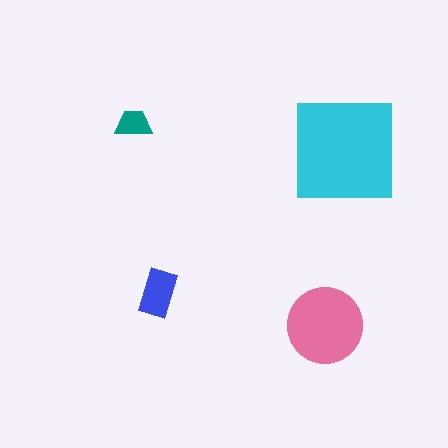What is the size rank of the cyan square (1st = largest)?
1st.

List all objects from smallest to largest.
The teal trapezoid, the blue rectangle, the pink circle, the cyan square.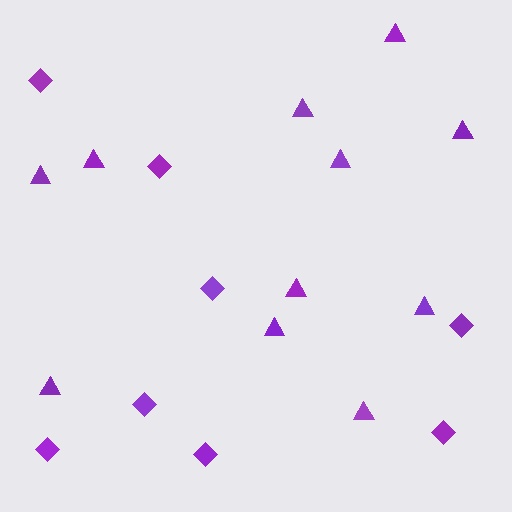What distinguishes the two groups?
There are 2 groups: one group of triangles (11) and one group of diamonds (8).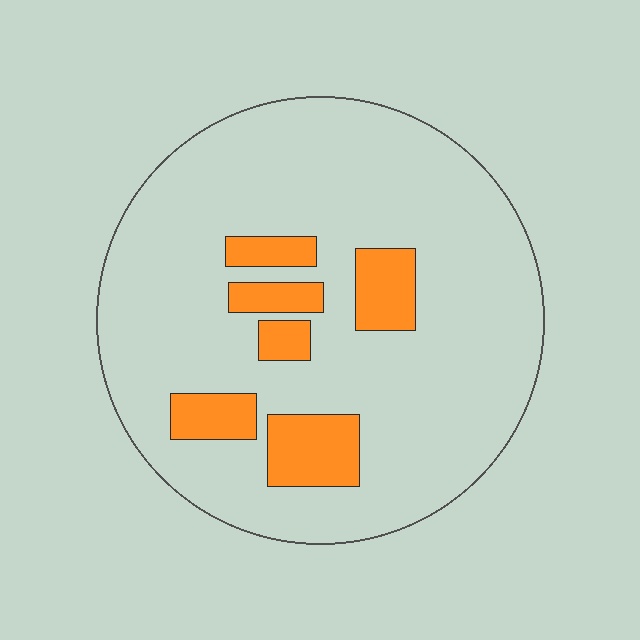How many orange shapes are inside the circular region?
6.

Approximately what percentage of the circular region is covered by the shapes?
Approximately 15%.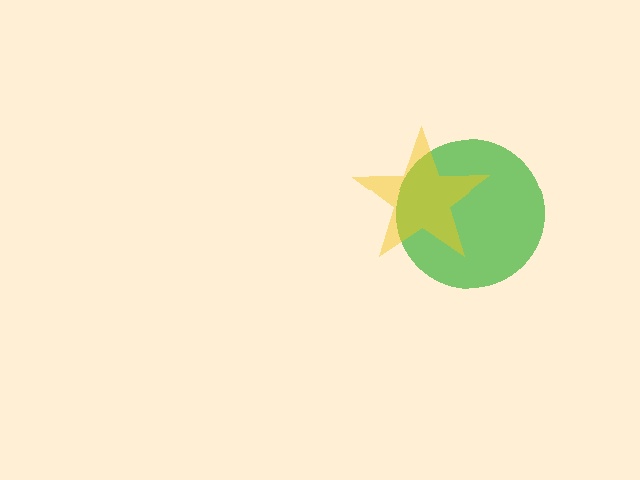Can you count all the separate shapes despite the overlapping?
Yes, there are 2 separate shapes.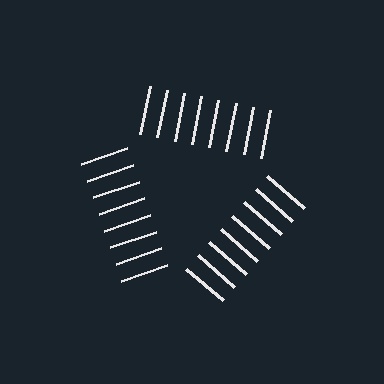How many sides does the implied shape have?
3 sides — the line-ends trace a triangle.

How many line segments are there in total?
24 — 8 along each of the 3 edges.